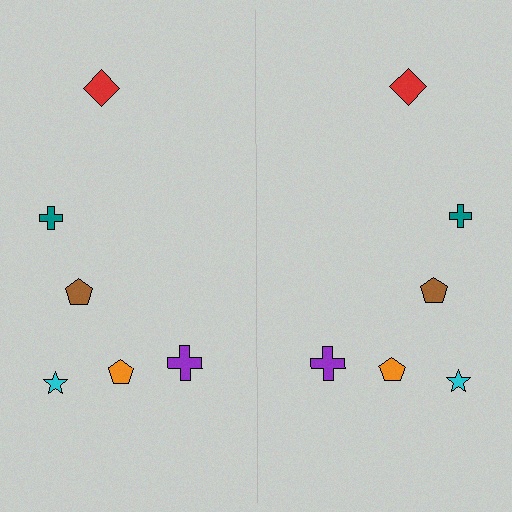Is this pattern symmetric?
Yes, this pattern has bilateral (reflection) symmetry.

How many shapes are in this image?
There are 12 shapes in this image.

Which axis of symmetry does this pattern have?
The pattern has a vertical axis of symmetry running through the center of the image.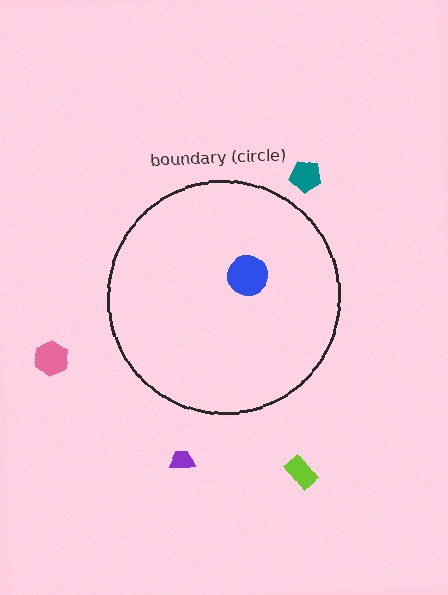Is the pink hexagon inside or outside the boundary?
Outside.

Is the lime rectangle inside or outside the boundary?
Outside.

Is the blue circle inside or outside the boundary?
Inside.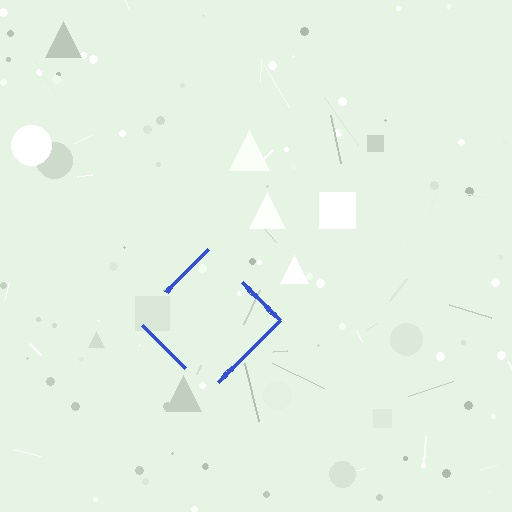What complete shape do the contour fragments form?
The contour fragments form a diamond.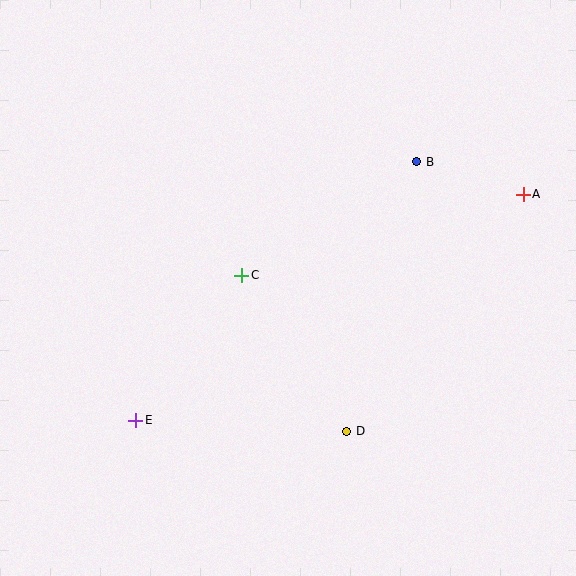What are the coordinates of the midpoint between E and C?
The midpoint between E and C is at (189, 348).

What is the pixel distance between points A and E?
The distance between A and E is 449 pixels.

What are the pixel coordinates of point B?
Point B is at (417, 162).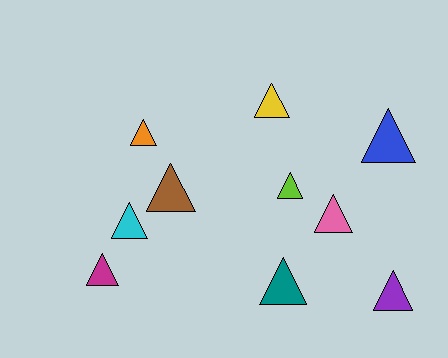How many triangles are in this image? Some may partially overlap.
There are 10 triangles.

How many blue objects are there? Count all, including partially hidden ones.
There is 1 blue object.